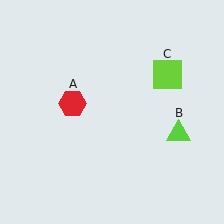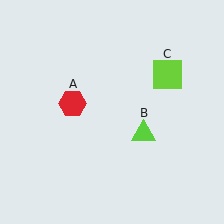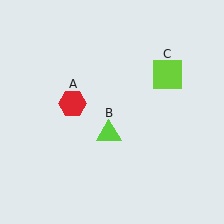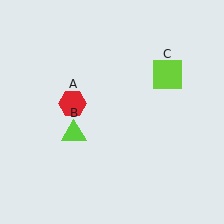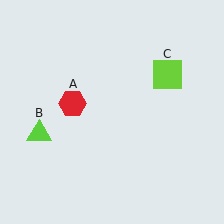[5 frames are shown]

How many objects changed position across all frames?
1 object changed position: lime triangle (object B).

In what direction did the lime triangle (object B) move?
The lime triangle (object B) moved left.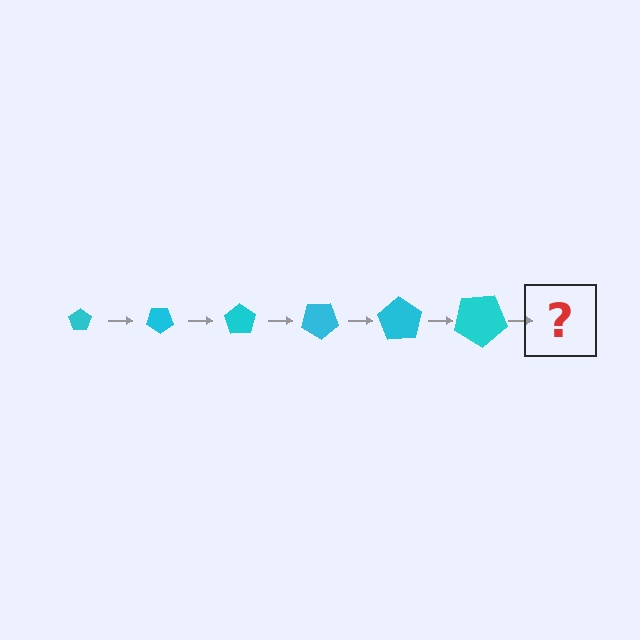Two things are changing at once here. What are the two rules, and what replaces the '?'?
The two rules are that the pentagon grows larger each step and it rotates 35 degrees each step. The '?' should be a pentagon, larger than the previous one and rotated 210 degrees from the start.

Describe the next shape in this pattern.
It should be a pentagon, larger than the previous one and rotated 210 degrees from the start.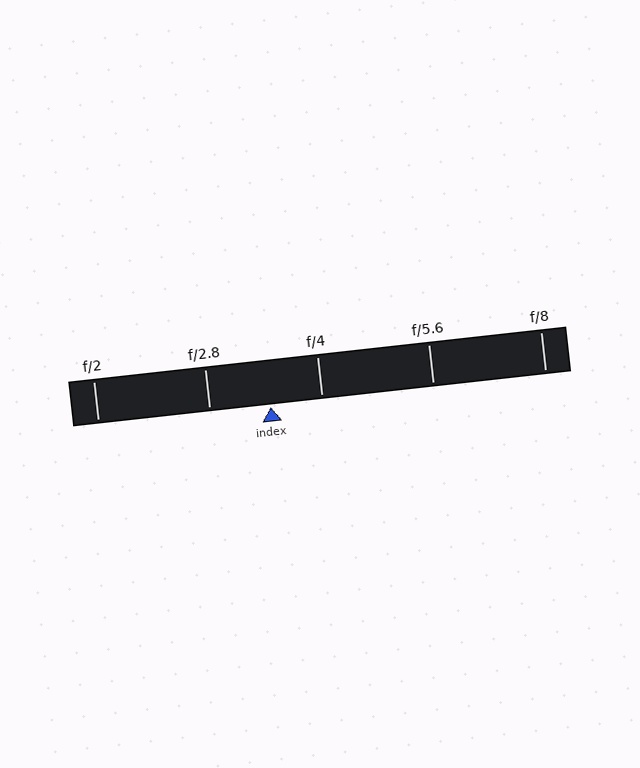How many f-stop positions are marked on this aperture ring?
There are 5 f-stop positions marked.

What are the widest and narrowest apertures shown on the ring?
The widest aperture shown is f/2 and the narrowest is f/8.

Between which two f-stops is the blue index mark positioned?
The index mark is between f/2.8 and f/4.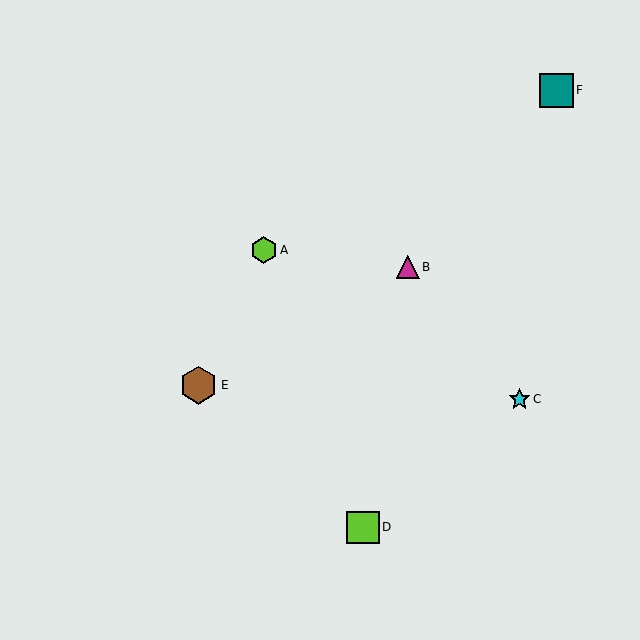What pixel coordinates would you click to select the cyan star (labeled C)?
Click at (519, 399) to select the cyan star C.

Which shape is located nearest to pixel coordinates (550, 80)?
The teal square (labeled F) at (556, 90) is nearest to that location.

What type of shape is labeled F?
Shape F is a teal square.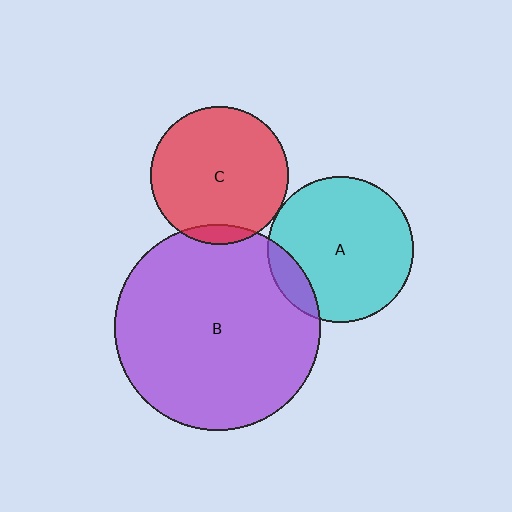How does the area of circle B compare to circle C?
Approximately 2.2 times.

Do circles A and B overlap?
Yes.